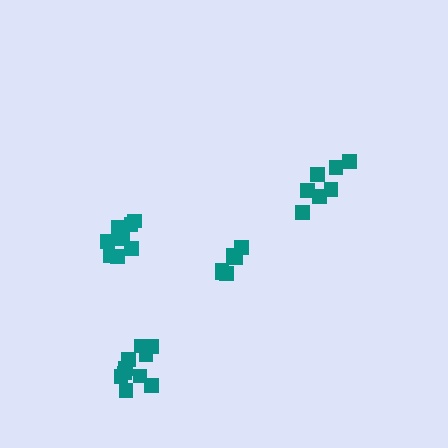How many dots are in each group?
Group 1: 10 dots, Group 2: 6 dots, Group 3: 9 dots, Group 4: 7 dots (32 total).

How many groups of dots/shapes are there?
There are 4 groups.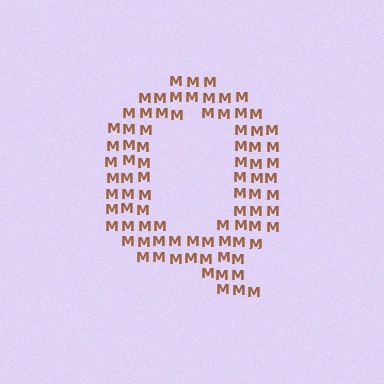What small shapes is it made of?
It is made of small letter M's.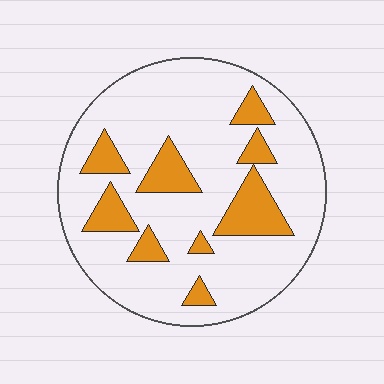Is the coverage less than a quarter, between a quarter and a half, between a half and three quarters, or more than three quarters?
Less than a quarter.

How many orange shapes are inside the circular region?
9.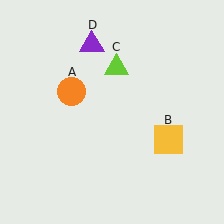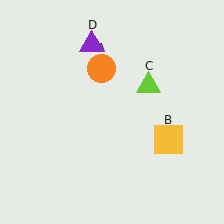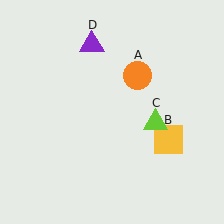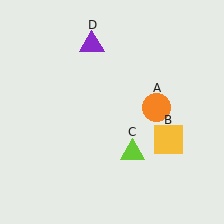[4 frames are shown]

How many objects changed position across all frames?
2 objects changed position: orange circle (object A), lime triangle (object C).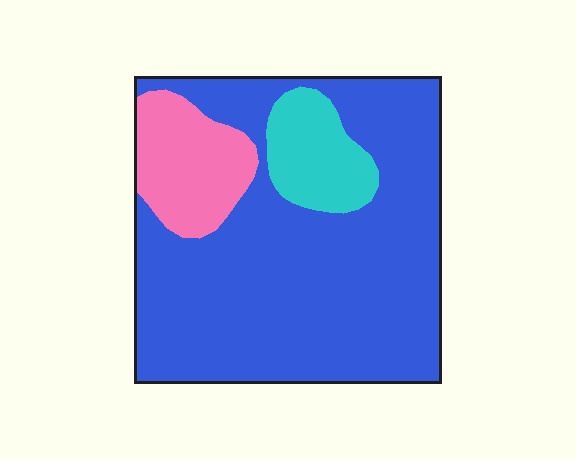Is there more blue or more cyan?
Blue.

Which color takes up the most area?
Blue, at roughly 75%.